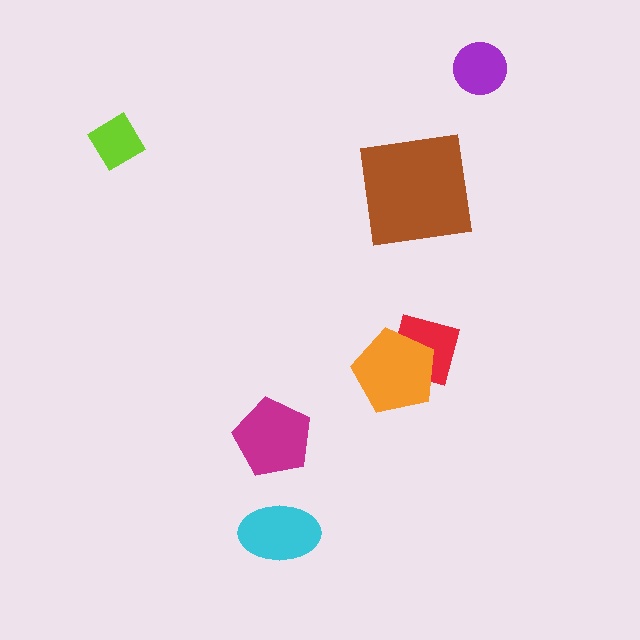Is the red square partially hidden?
Yes, it is partially covered by another shape.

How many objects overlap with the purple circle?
0 objects overlap with the purple circle.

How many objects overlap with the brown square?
0 objects overlap with the brown square.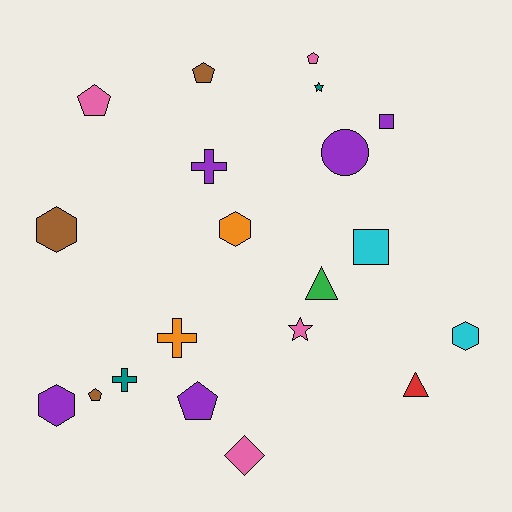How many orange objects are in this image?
There are 2 orange objects.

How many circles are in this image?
There is 1 circle.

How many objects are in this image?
There are 20 objects.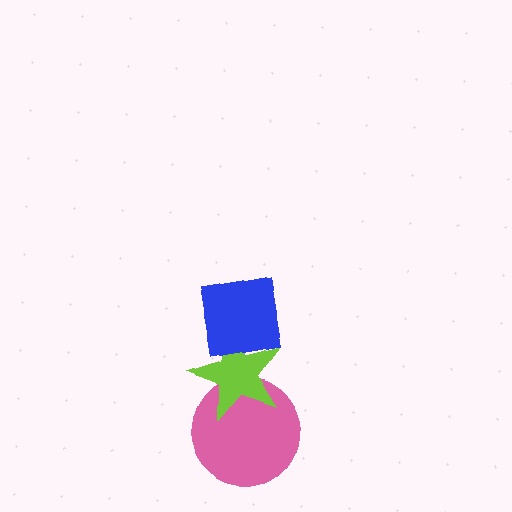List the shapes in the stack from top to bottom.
From top to bottom: the blue square, the lime star, the pink circle.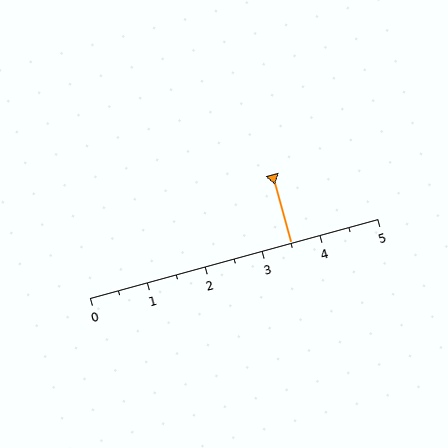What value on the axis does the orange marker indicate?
The marker indicates approximately 3.5.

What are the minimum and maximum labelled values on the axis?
The axis runs from 0 to 5.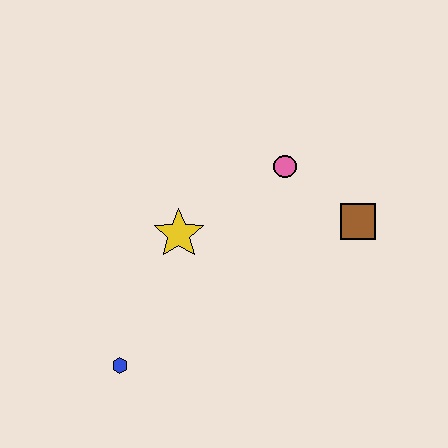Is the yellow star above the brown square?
No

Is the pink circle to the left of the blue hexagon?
No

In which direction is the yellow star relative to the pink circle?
The yellow star is to the left of the pink circle.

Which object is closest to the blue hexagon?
The yellow star is closest to the blue hexagon.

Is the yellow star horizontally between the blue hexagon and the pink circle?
Yes